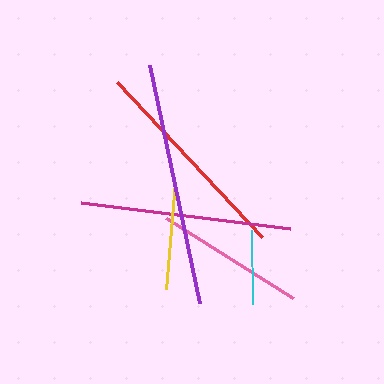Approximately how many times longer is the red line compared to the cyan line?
The red line is approximately 2.8 times the length of the cyan line.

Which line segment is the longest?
The purple line is the longest at approximately 244 pixels.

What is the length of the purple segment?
The purple segment is approximately 244 pixels long.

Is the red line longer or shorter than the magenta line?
The red line is longer than the magenta line.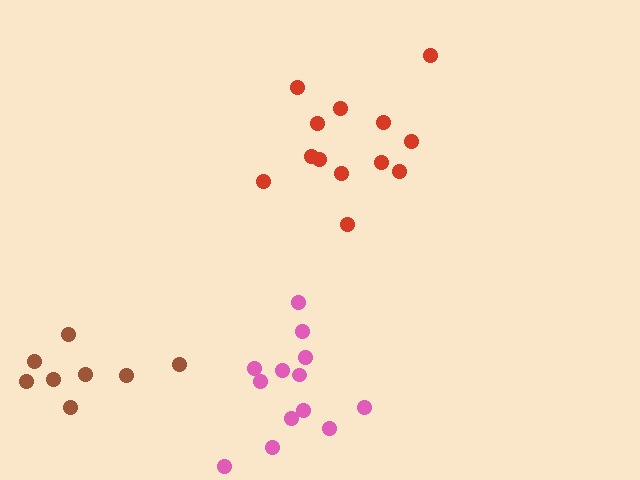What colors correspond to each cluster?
The clusters are colored: brown, pink, red.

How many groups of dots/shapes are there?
There are 3 groups.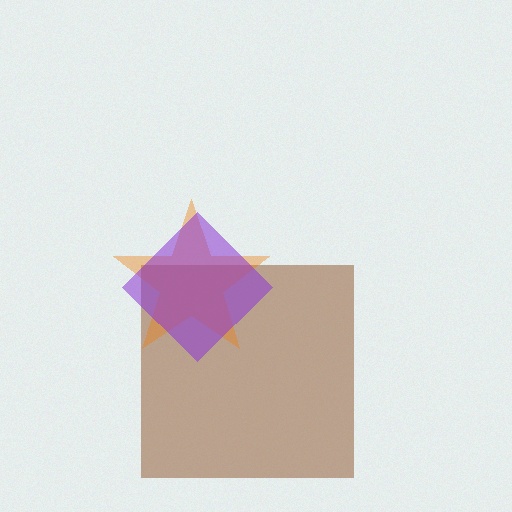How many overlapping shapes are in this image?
There are 3 overlapping shapes in the image.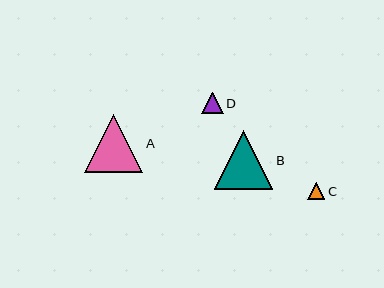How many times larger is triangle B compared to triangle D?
Triangle B is approximately 2.7 times the size of triangle D.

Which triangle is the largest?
Triangle B is the largest with a size of approximately 58 pixels.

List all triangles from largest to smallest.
From largest to smallest: B, A, D, C.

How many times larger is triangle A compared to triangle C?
Triangle A is approximately 3.4 times the size of triangle C.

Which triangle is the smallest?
Triangle C is the smallest with a size of approximately 17 pixels.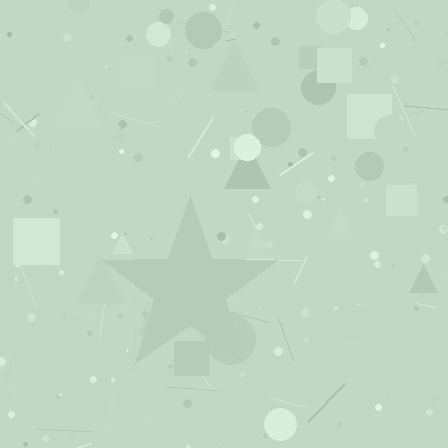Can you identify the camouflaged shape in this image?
The camouflaged shape is a star.